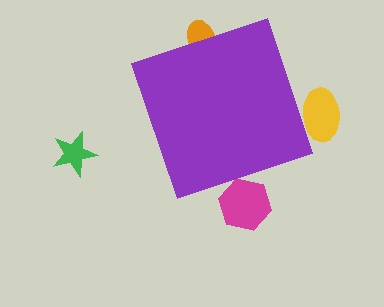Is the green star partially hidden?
No, the green star is fully visible.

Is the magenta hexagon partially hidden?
Yes, the magenta hexagon is partially hidden behind the purple diamond.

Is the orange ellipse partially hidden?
Yes, the orange ellipse is partially hidden behind the purple diamond.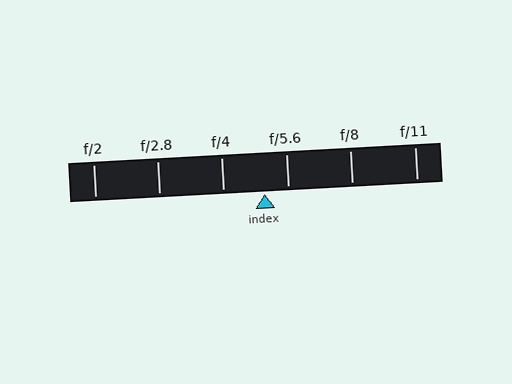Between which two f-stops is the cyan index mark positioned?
The index mark is between f/4 and f/5.6.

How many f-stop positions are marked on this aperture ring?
There are 6 f-stop positions marked.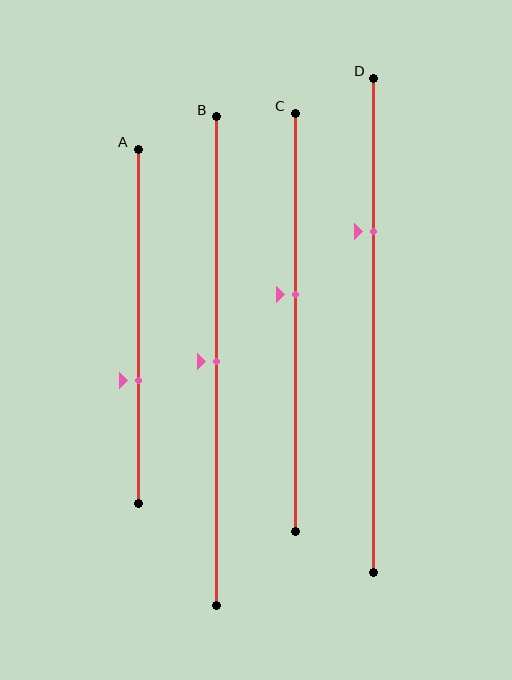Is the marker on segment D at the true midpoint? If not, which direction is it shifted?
No, the marker on segment D is shifted upward by about 19% of the segment length.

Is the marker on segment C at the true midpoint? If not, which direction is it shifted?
No, the marker on segment C is shifted upward by about 7% of the segment length.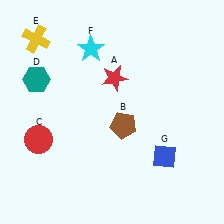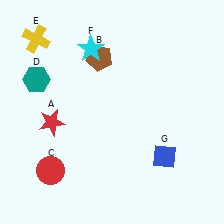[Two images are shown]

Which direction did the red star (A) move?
The red star (A) moved left.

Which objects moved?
The objects that moved are: the red star (A), the brown pentagon (B), the red circle (C).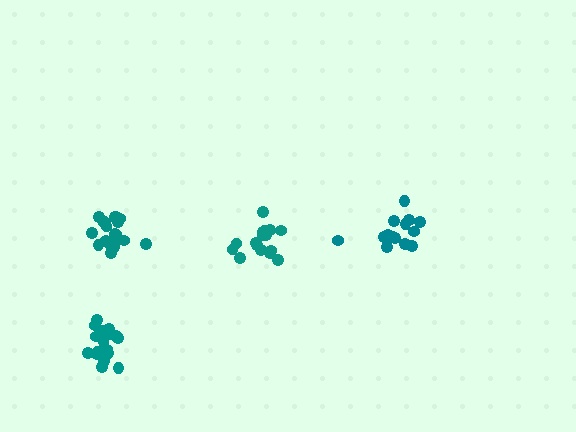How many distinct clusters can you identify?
There are 4 distinct clusters.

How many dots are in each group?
Group 1: 16 dots, Group 2: 14 dots, Group 3: 19 dots, Group 4: 19 dots (68 total).